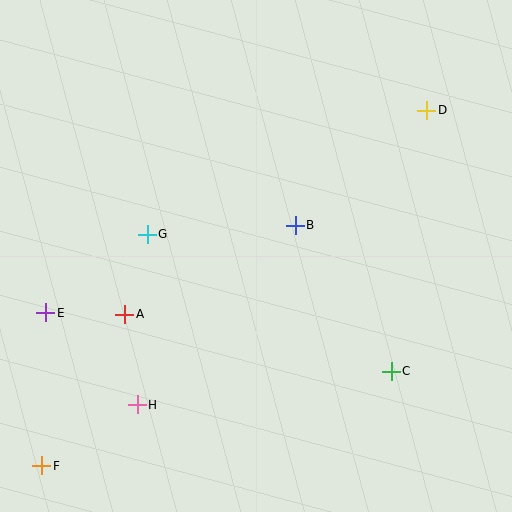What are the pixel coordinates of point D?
Point D is at (427, 110).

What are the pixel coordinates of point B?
Point B is at (295, 225).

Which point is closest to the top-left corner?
Point G is closest to the top-left corner.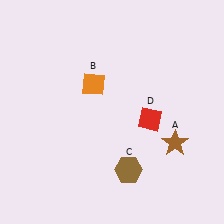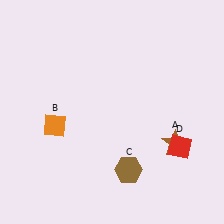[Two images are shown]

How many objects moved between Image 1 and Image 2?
2 objects moved between the two images.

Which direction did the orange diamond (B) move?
The orange diamond (B) moved down.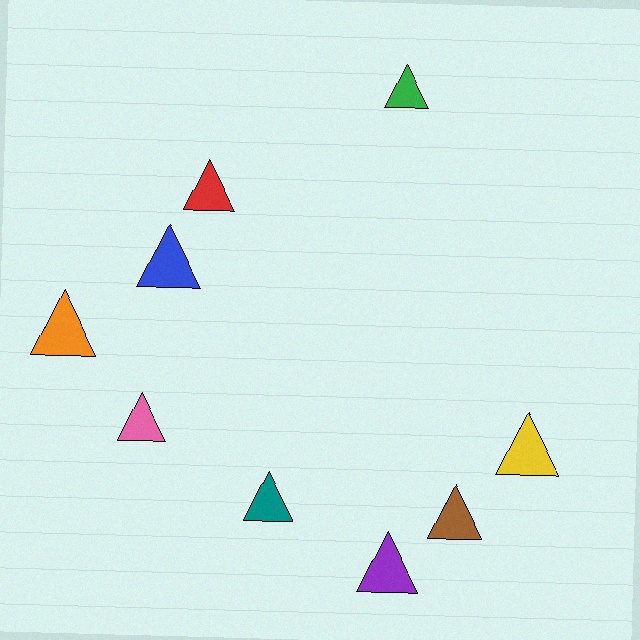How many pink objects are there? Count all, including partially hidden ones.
There is 1 pink object.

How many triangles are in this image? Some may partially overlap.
There are 9 triangles.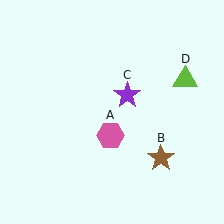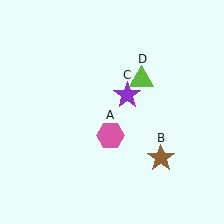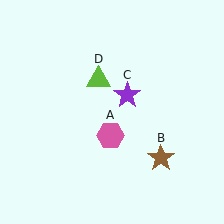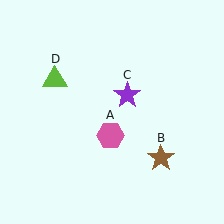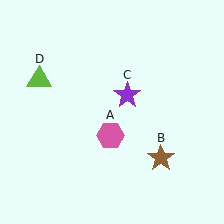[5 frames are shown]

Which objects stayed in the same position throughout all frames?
Pink hexagon (object A) and brown star (object B) and purple star (object C) remained stationary.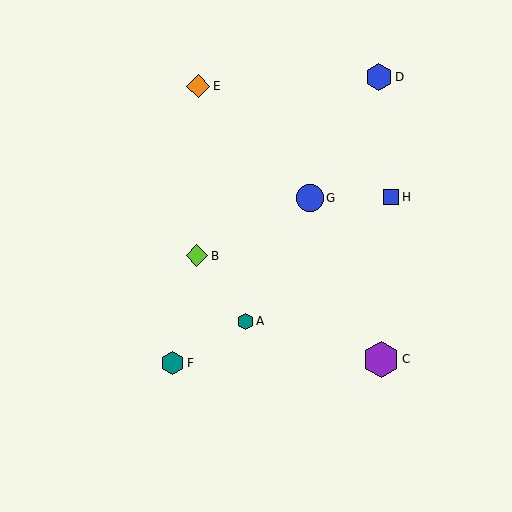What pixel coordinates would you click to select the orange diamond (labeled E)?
Click at (198, 86) to select the orange diamond E.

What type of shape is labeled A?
Shape A is a teal hexagon.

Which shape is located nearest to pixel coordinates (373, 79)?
The blue hexagon (labeled D) at (379, 77) is nearest to that location.